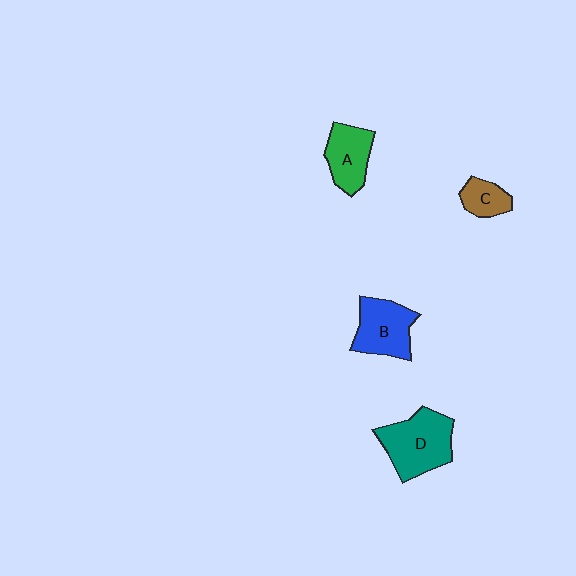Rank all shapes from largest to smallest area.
From largest to smallest: D (teal), B (blue), A (green), C (brown).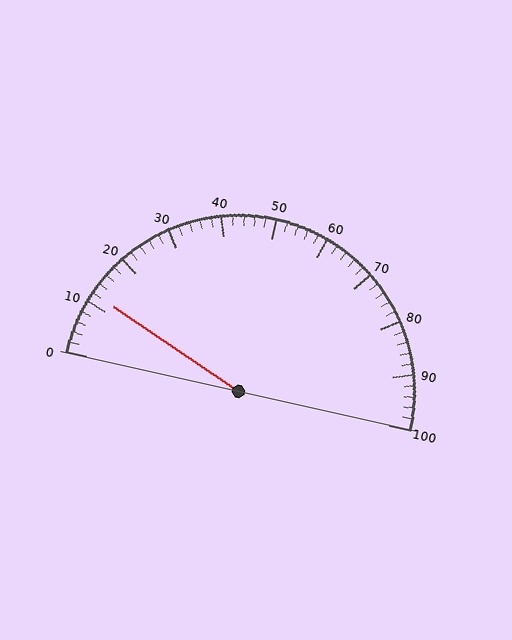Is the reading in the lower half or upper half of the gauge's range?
The reading is in the lower half of the range (0 to 100).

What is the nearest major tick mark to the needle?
The nearest major tick mark is 10.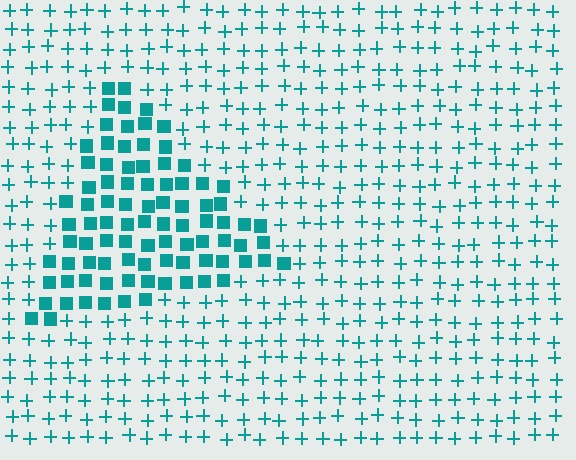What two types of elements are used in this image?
The image uses squares inside the triangle region and plus signs outside it.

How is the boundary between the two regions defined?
The boundary is defined by a change in element shape: squares inside vs. plus signs outside. All elements share the same color and spacing.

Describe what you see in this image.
The image is filled with small teal elements arranged in a uniform grid. A triangle-shaped region contains squares, while the surrounding area contains plus signs. The boundary is defined purely by the change in element shape.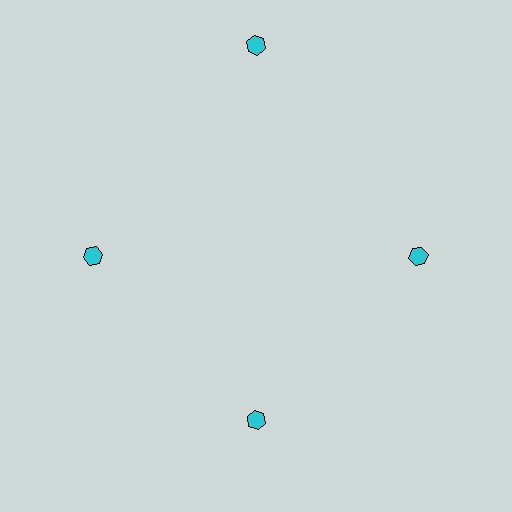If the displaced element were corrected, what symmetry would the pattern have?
It would have 4-fold rotational symmetry — the pattern would map onto itself every 90 degrees.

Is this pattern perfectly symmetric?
No. The 4 cyan hexagons are arranged in a ring, but one element near the 12 o'clock position is pushed outward from the center, breaking the 4-fold rotational symmetry.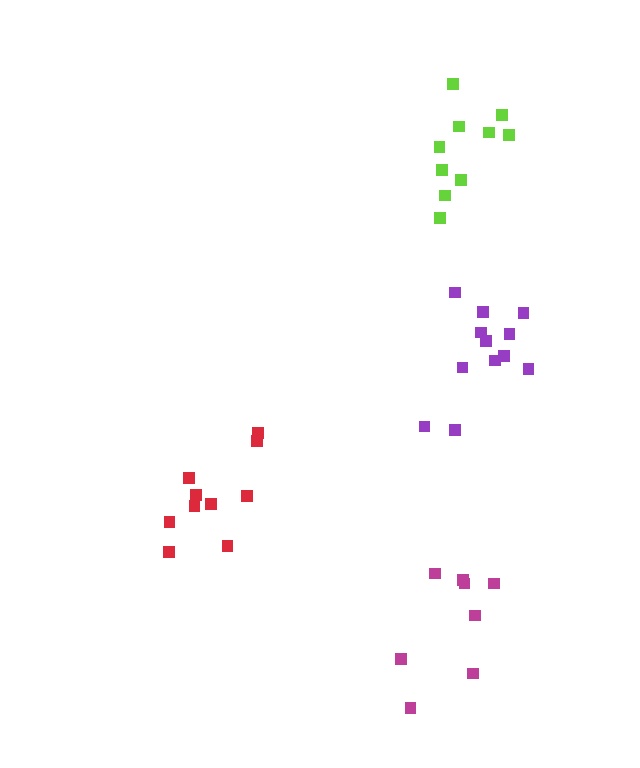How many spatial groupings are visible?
There are 4 spatial groupings.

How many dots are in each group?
Group 1: 8 dots, Group 2: 12 dots, Group 3: 10 dots, Group 4: 10 dots (40 total).